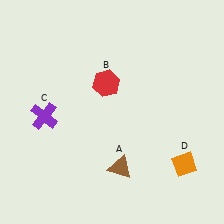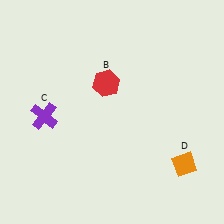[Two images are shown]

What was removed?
The brown triangle (A) was removed in Image 2.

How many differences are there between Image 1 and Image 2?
There is 1 difference between the two images.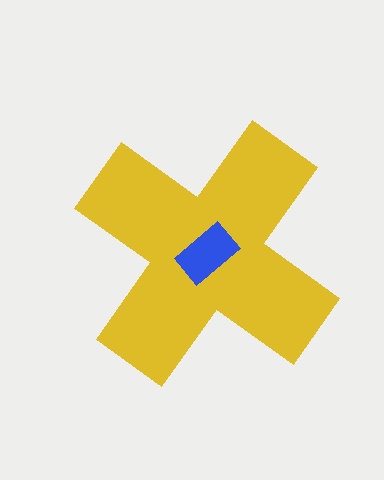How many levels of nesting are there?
2.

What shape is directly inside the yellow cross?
The blue rectangle.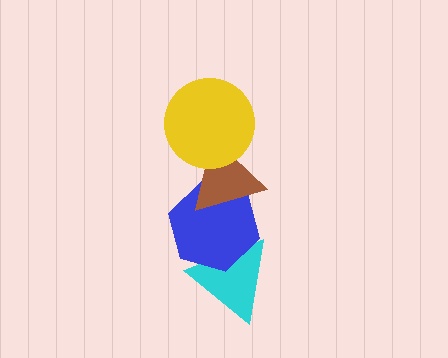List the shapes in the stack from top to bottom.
From top to bottom: the yellow circle, the brown triangle, the blue hexagon, the cyan triangle.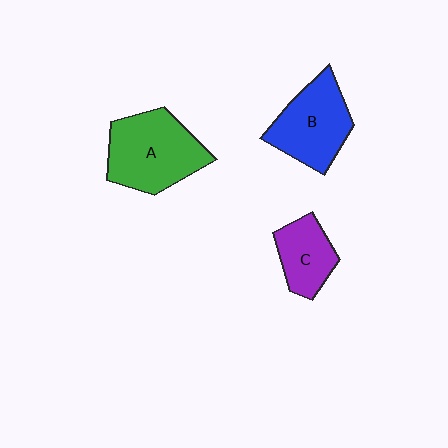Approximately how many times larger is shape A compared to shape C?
Approximately 1.8 times.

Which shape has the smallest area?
Shape C (purple).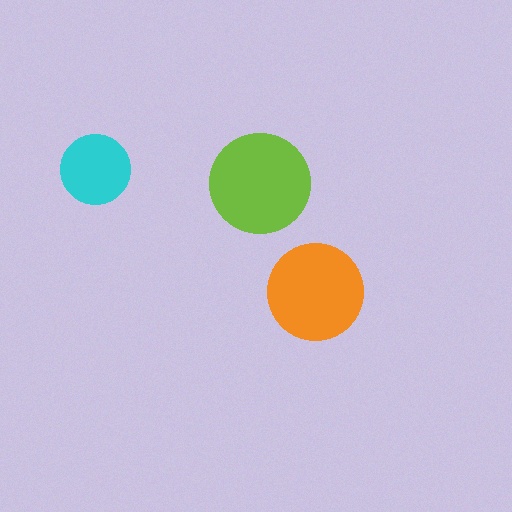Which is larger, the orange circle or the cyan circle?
The orange one.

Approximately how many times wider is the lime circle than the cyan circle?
About 1.5 times wider.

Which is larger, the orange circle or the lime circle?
The lime one.